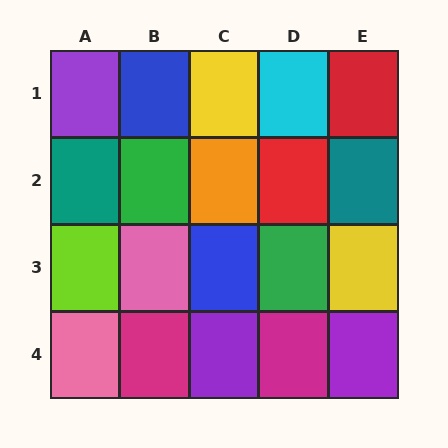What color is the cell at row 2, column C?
Orange.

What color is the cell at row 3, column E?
Yellow.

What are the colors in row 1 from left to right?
Purple, blue, yellow, cyan, red.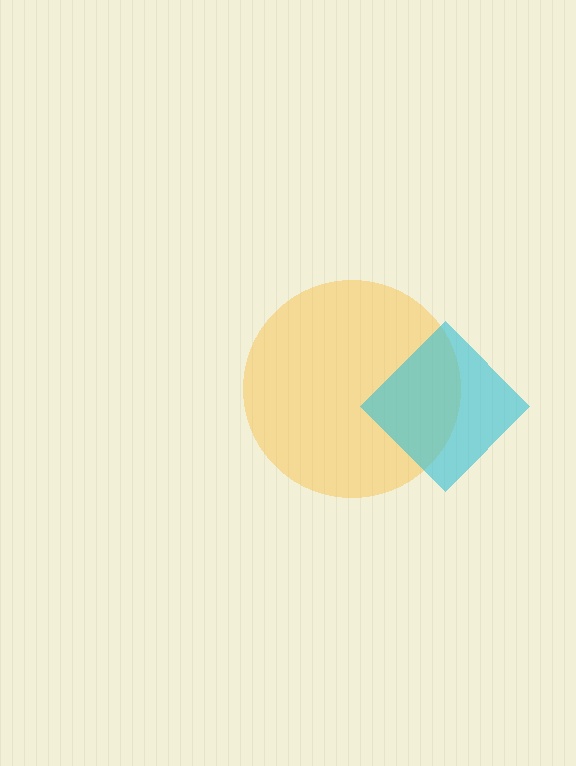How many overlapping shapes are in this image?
There are 2 overlapping shapes in the image.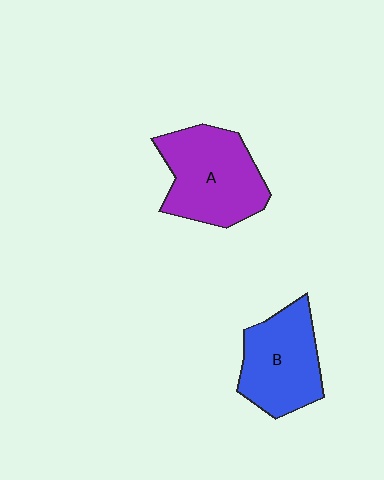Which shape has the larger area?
Shape A (purple).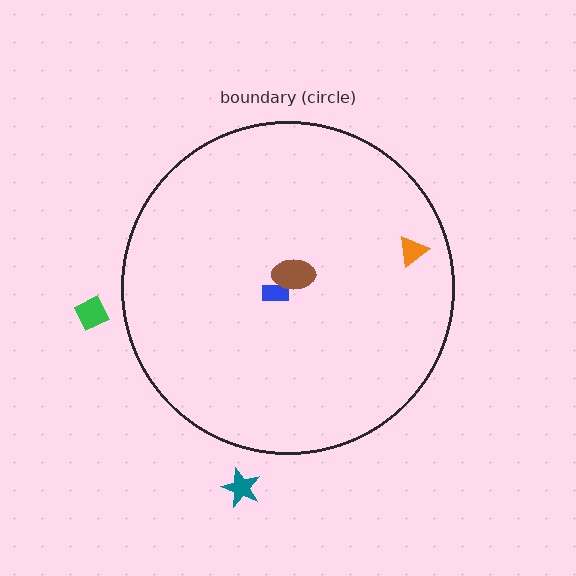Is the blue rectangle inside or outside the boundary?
Inside.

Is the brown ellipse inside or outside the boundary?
Inside.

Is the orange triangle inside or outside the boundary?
Inside.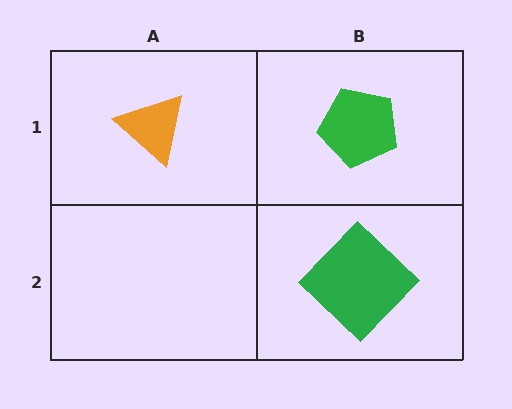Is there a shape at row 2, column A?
No, that cell is empty.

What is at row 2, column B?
A green diamond.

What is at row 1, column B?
A green pentagon.